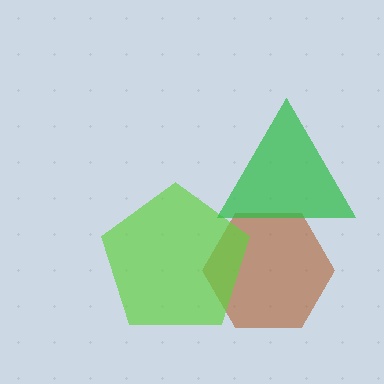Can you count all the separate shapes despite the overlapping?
Yes, there are 3 separate shapes.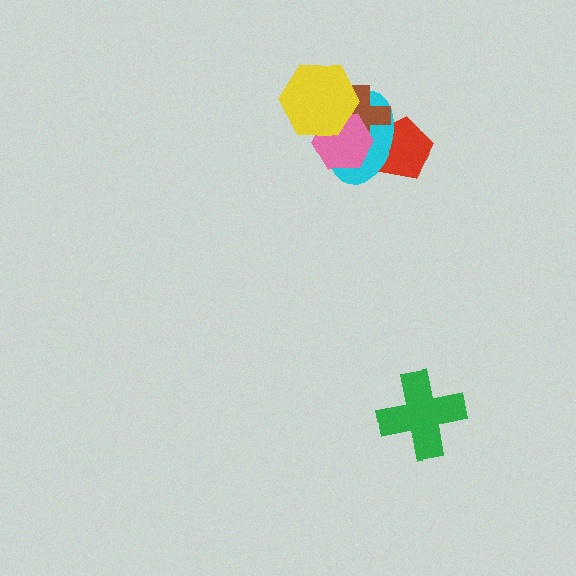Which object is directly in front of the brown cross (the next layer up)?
The pink hexagon is directly in front of the brown cross.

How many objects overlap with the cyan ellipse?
4 objects overlap with the cyan ellipse.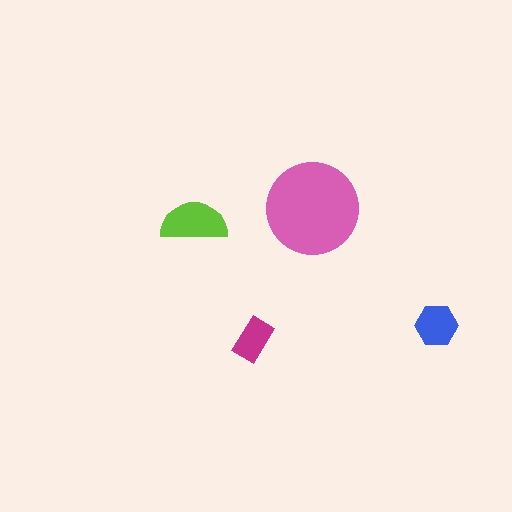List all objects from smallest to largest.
The magenta rectangle, the blue hexagon, the lime semicircle, the pink circle.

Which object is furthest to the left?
The lime semicircle is leftmost.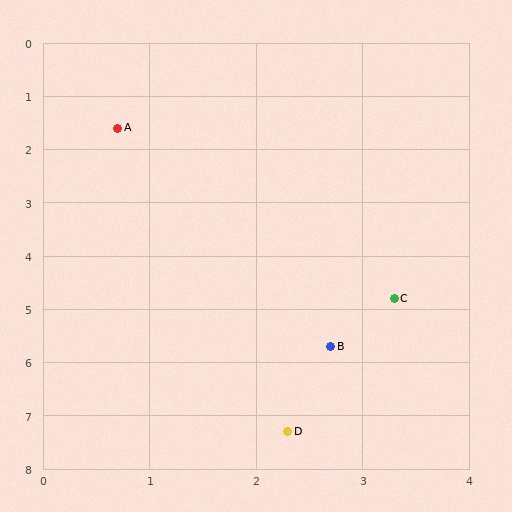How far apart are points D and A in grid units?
Points D and A are about 5.9 grid units apart.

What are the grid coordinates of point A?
Point A is at approximately (0.7, 1.6).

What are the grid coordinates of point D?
Point D is at approximately (2.3, 7.3).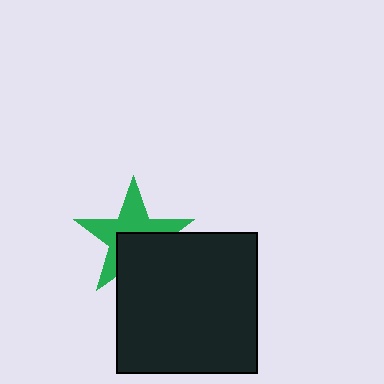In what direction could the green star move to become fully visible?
The green star could move up. That would shift it out from behind the black square entirely.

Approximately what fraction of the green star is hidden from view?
Roughly 45% of the green star is hidden behind the black square.